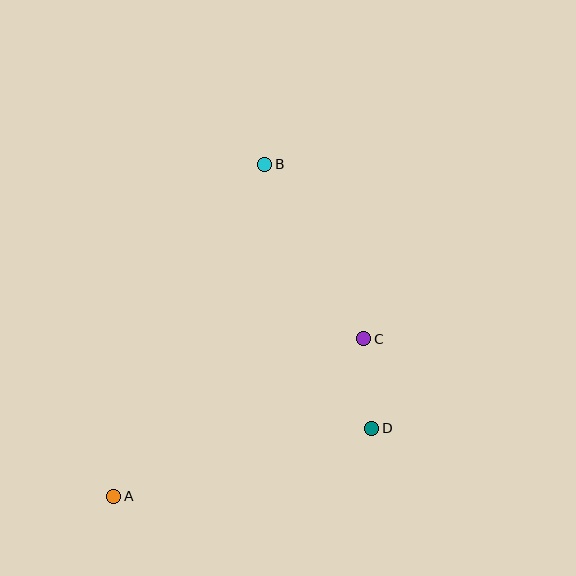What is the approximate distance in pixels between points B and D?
The distance between B and D is approximately 284 pixels.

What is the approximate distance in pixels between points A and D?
The distance between A and D is approximately 267 pixels.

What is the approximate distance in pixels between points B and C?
The distance between B and C is approximately 200 pixels.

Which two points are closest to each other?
Points C and D are closest to each other.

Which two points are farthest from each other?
Points A and B are farthest from each other.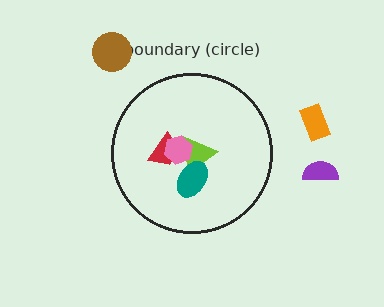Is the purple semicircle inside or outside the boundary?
Outside.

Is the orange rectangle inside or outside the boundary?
Outside.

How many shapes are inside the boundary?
4 inside, 3 outside.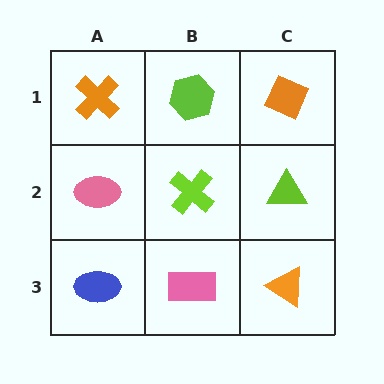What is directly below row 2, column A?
A blue ellipse.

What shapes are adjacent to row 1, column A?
A pink ellipse (row 2, column A), a lime hexagon (row 1, column B).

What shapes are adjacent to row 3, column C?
A lime triangle (row 2, column C), a pink rectangle (row 3, column B).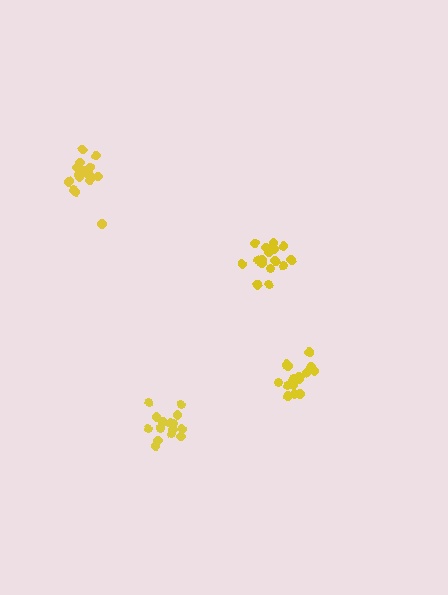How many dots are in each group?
Group 1: 15 dots, Group 2: 17 dots, Group 3: 17 dots, Group 4: 16 dots (65 total).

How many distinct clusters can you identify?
There are 4 distinct clusters.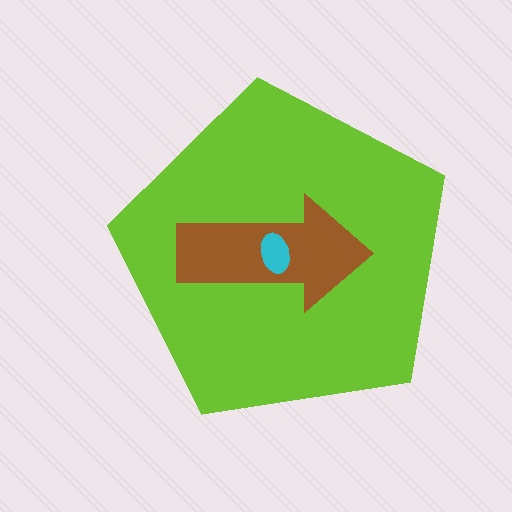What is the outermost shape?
The lime pentagon.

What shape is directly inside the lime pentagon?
The brown arrow.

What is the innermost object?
The cyan ellipse.